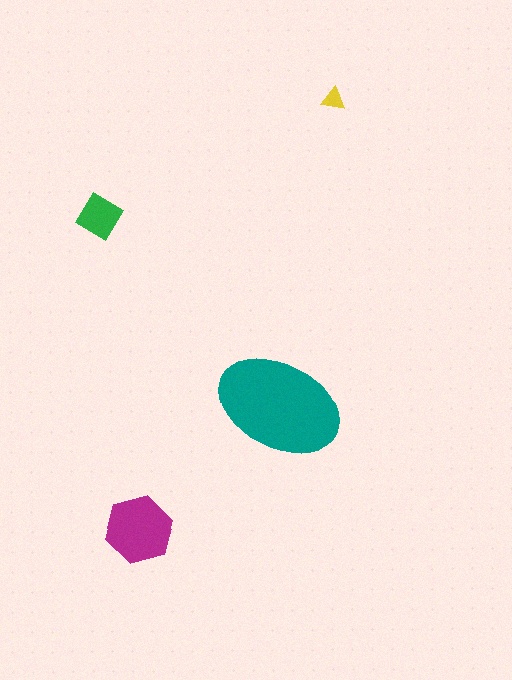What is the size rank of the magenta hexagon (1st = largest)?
2nd.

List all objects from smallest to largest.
The yellow triangle, the green diamond, the magenta hexagon, the teal ellipse.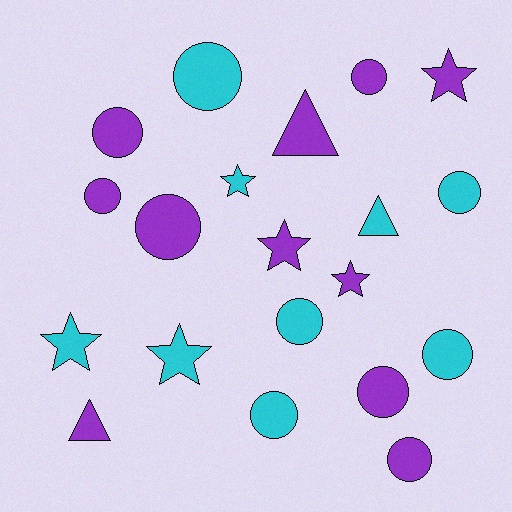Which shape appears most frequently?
Circle, with 11 objects.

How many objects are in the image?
There are 20 objects.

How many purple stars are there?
There are 3 purple stars.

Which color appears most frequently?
Purple, with 11 objects.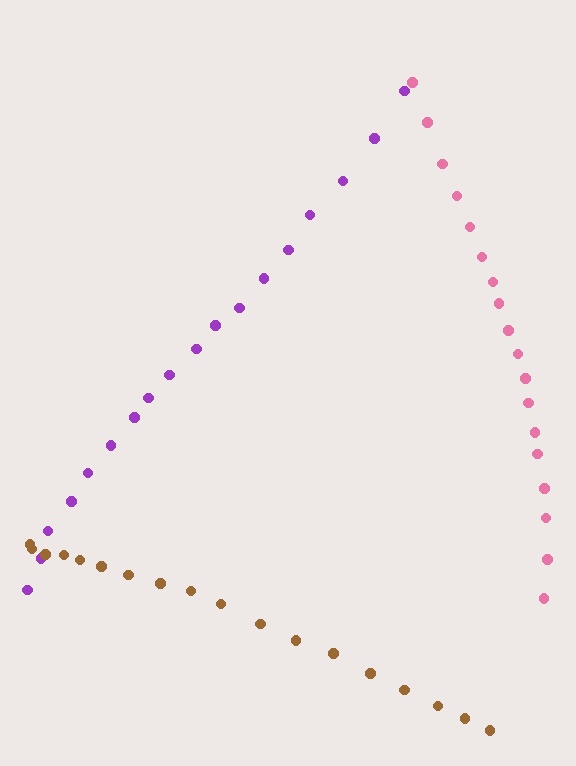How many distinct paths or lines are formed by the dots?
There are 3 distinct paths.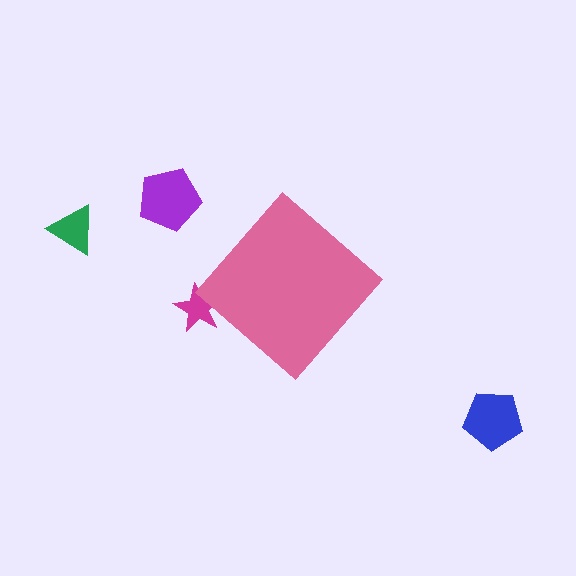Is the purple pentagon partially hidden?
No, the purple pentagon is fully visible.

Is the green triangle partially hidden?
No, the green triangle is fully visible.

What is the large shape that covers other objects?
A pink diamond.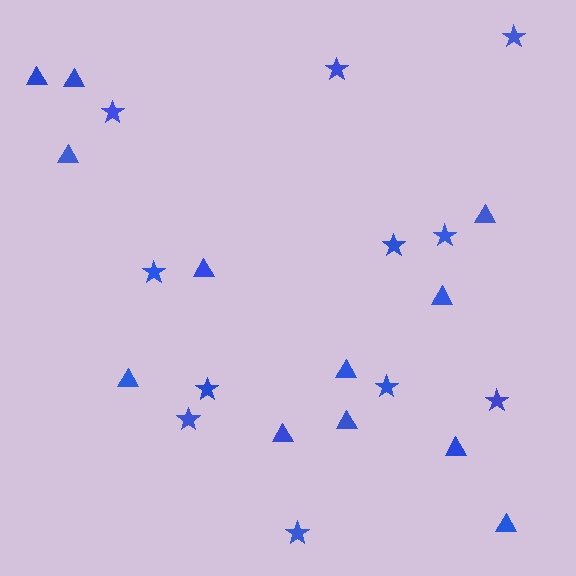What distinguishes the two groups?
There are 2 groups: one group of stars (11) and one group of triangles (12).